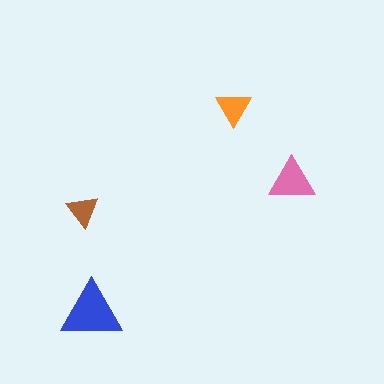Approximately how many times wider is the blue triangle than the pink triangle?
About 1.5 times wider.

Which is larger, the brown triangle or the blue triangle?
The blue one.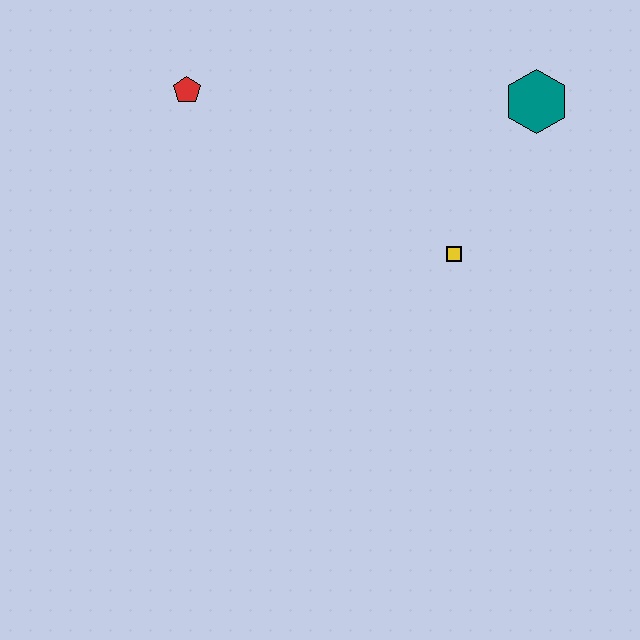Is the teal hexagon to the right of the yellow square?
Yes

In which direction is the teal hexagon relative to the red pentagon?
The teal hexagon is to the right of the red pentagon.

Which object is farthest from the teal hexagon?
The red pentagon is farthest from the teal hexagon.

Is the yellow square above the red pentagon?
No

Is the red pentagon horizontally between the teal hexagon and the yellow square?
No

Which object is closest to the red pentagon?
The yellow square is closest to the red pentagon.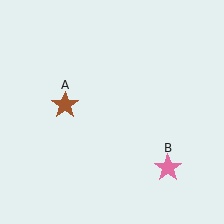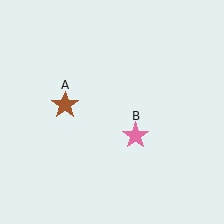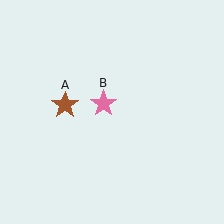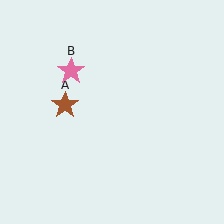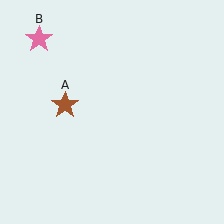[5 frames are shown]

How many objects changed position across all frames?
1 object changed position: pink star (object B).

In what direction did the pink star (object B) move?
The pink star (object B) moved up and to the left.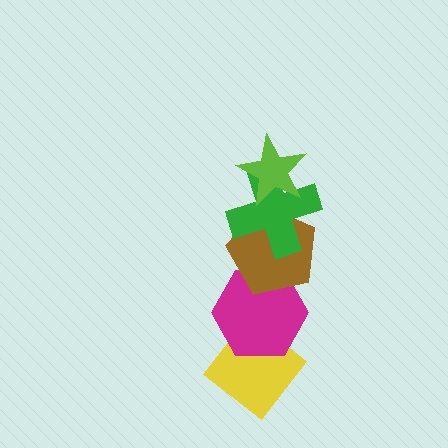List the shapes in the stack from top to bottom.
From top to bottom: the lime star, the green cross, the brown pentagon, the magenta hexagon, the yellow diamond.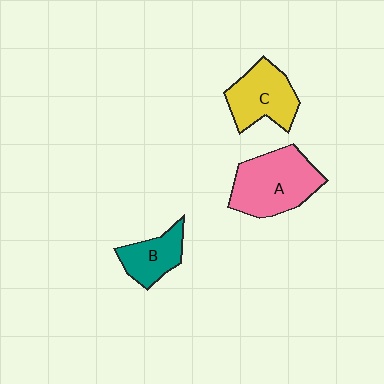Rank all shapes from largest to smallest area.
From largest to smallest: A (pink), C (yellow), B (teal).